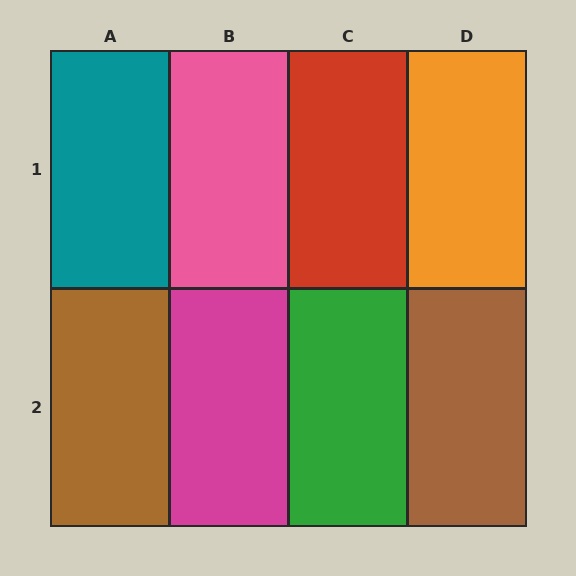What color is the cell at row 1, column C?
Red.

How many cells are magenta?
1 cell is magenta.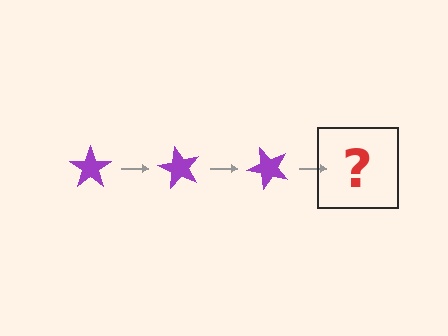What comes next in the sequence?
The next element should be a purple star rotated 180 degrees.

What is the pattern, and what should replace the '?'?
The pattern is that the star rotates 60 degrees each step. The '?' should be a purple star rotated 180 degrees.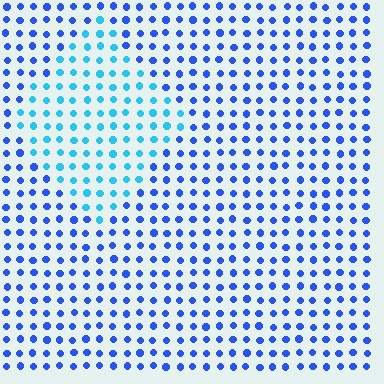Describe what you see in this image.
The image is filled with small blue elements in a uniform arrangement. A diamond-shaped region is visible where the elements are tinted to a slightly different hue, forming a subtle color boundary.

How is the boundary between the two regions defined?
The boundary is defined purely by a slight shift in hue (about 35 degrees). Spacing, size, and orientation are identical on both sides.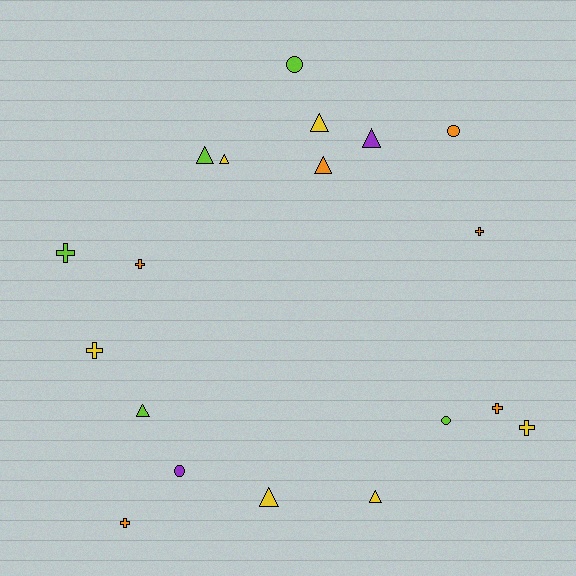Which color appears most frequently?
Yellow, with 6 objects.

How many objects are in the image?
There are 19 objects.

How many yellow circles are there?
There are no yellow circles.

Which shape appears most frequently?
Triangle, with 8 objects.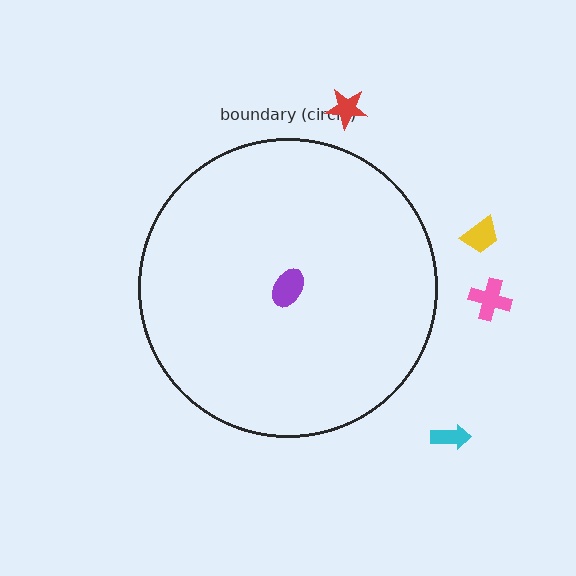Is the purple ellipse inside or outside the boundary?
Inside.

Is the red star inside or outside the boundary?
Outside.